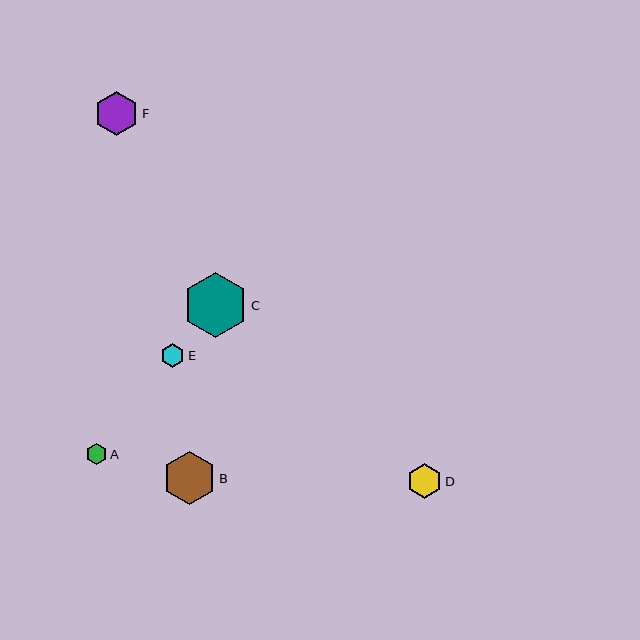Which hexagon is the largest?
Hexagon C is the largest with a size of approximately 65 pixels.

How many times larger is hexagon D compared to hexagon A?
Hexagon D is approximately 1.6 times the size of hexagon A.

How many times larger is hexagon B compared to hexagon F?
Hexagon B is approximately 1.2 times the size of hexagon F.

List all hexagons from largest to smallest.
From largest to smallest: C, B, F, D, E, A.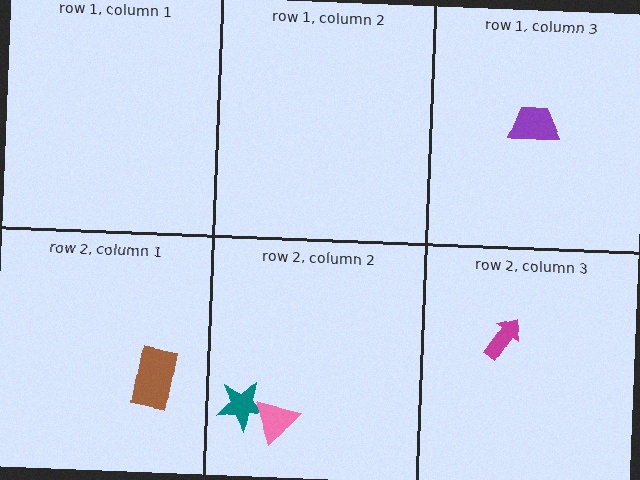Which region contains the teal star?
The row 2, column 2 region.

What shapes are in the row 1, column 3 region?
The purple trapezoid.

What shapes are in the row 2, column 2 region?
The teal star, the pink triangle.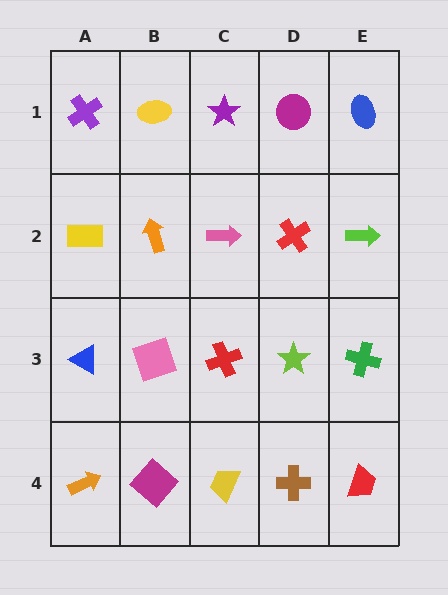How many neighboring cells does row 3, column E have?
3.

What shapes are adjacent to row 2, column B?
A yellow ellipse (row 1, column B), a pink square (row 3, column B), a yellow rectangle (row 2, column A), a pink arrow (row 2, column C).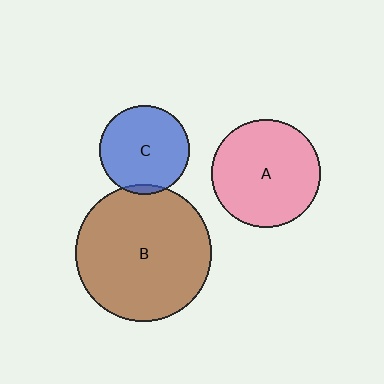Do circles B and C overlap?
Yes.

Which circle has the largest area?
Circle B (brown).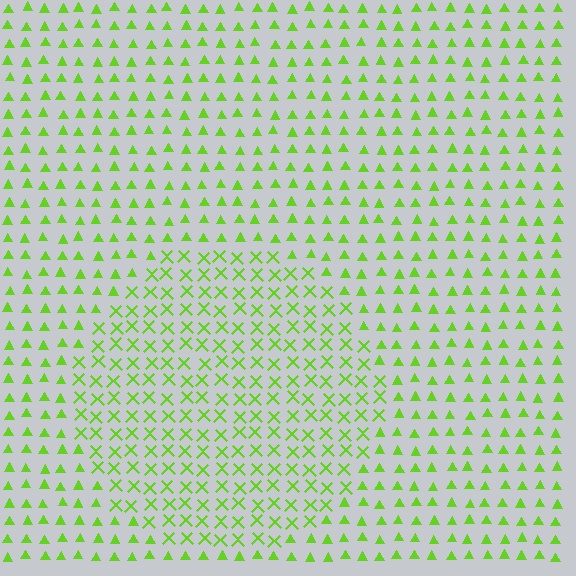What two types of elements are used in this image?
The image uses X marks inside the circle region and triangles outside it.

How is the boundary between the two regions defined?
The boundary is defined by a change in element shape: X marks inside vs. triangles outside. All elements share the same color and spacing.